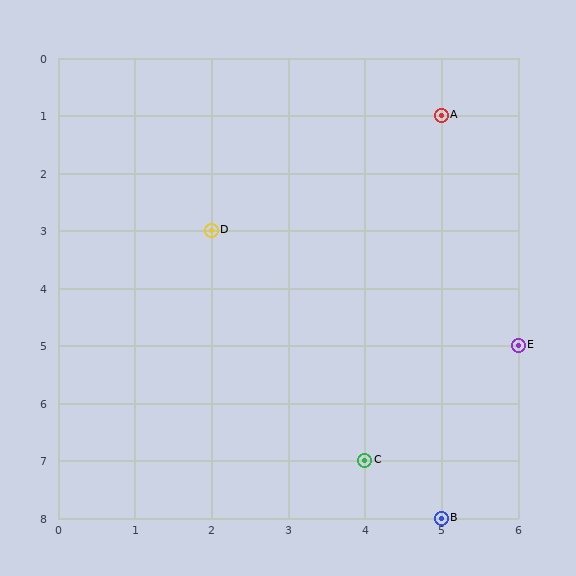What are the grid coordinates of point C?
Point C is at grid coordinates (4, 7).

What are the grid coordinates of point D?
Point D is at grid coordinates (2, 3).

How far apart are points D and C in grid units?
Points D and C are 2 columns and 4 rows apart (about 4.5 grid units diagonally).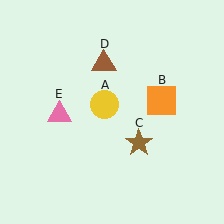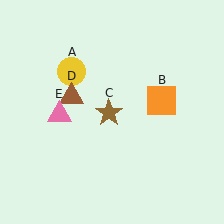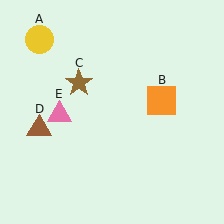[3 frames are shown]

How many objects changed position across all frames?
3 objects changed position: yellow circle (object A), brown star (object C), brown triangle (object D).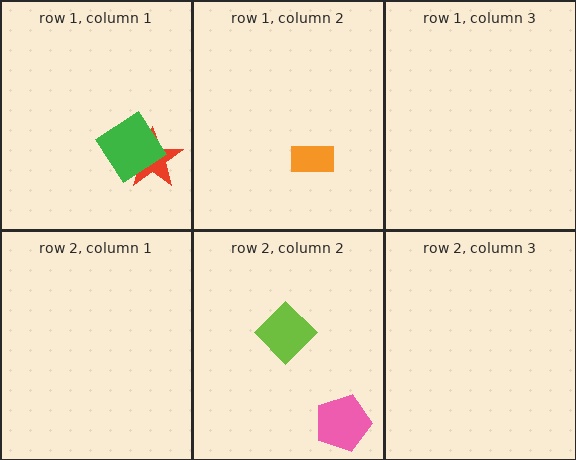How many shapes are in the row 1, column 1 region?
2.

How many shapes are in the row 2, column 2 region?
2.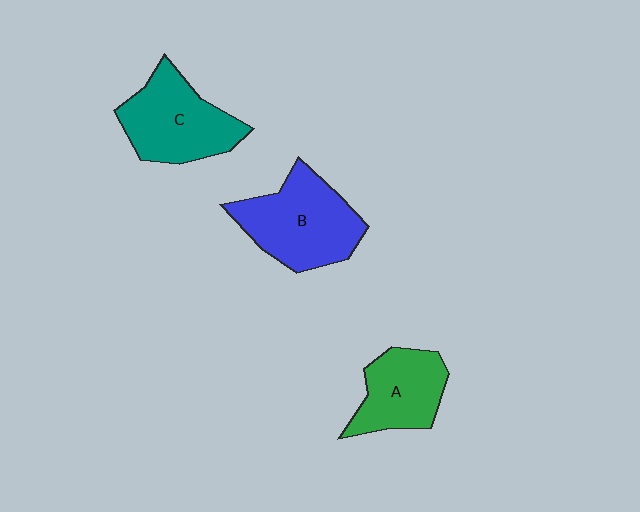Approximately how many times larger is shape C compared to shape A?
Approximately 1.3 times.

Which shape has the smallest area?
Shape A (green).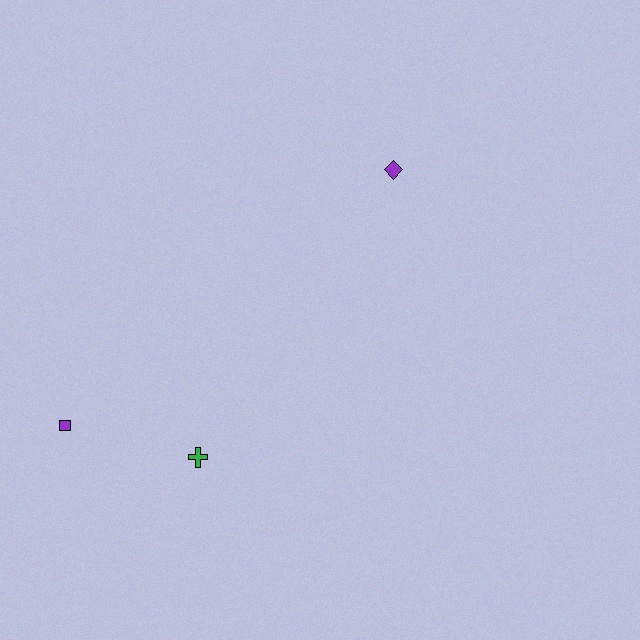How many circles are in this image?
There are no circles.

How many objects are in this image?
There are 3 objects.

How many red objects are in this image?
There are no red objects.